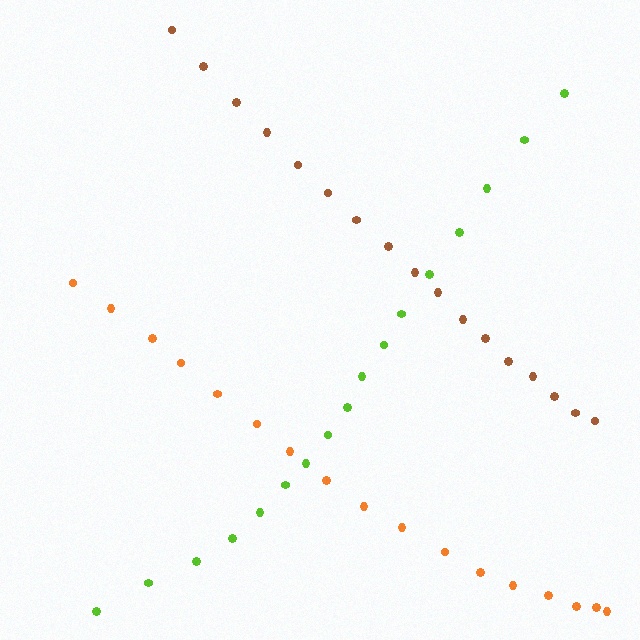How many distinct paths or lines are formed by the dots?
There are 3 distinct paths.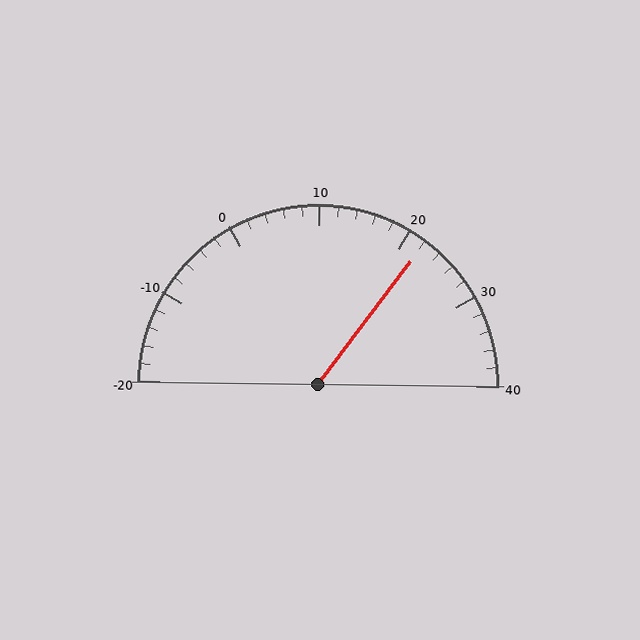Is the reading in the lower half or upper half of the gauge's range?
The reading is in the upper half of the range (-20 to 40).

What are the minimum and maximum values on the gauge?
The gauge ranges from -20 to 40.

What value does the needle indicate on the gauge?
The needle indicates approximately 22.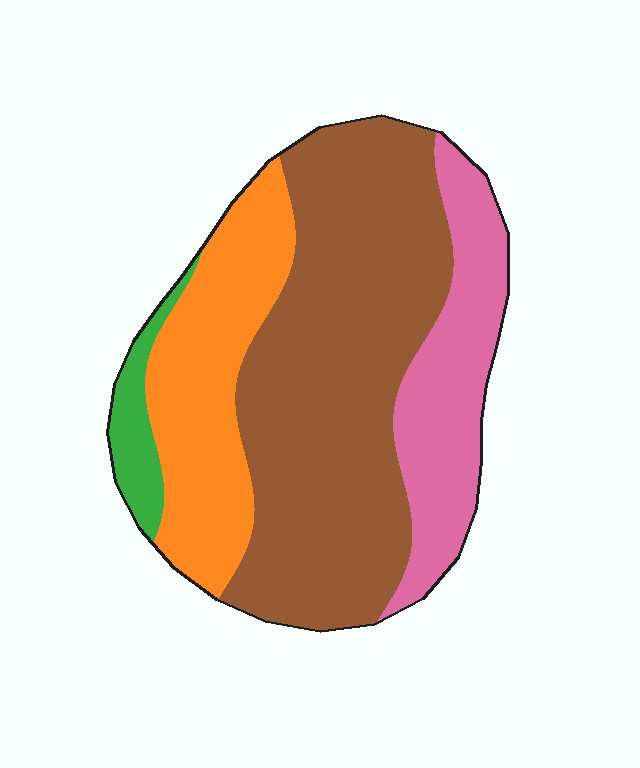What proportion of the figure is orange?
Orange takes up about one quarter (1/4) of the figure.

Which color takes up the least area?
Green, at roughly 5%.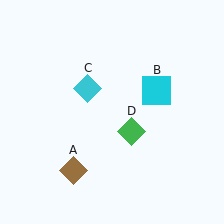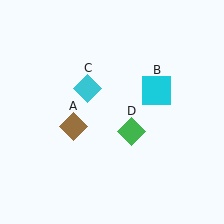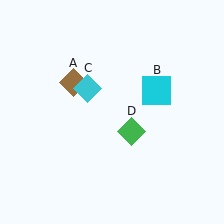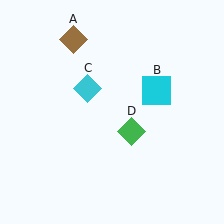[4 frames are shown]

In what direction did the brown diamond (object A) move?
The brown diamond (object A) moved up.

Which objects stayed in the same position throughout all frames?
Cyan square (object B) and cyan diamond (object C) and green diamond (object D) remained stationary.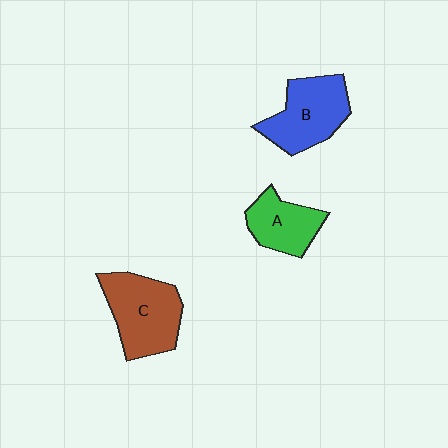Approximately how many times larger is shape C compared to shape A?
Approximately 1.5 times.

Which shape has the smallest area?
Shape A (green).